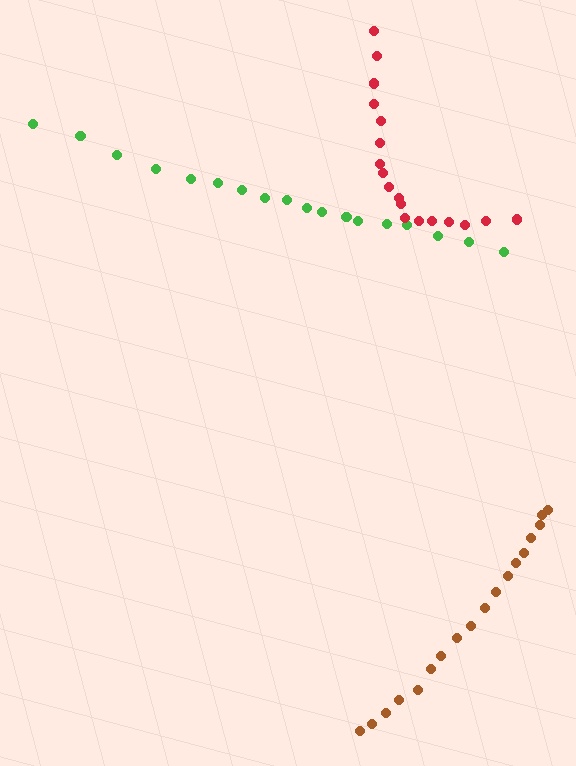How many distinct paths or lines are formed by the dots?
There are 3 distinct paths.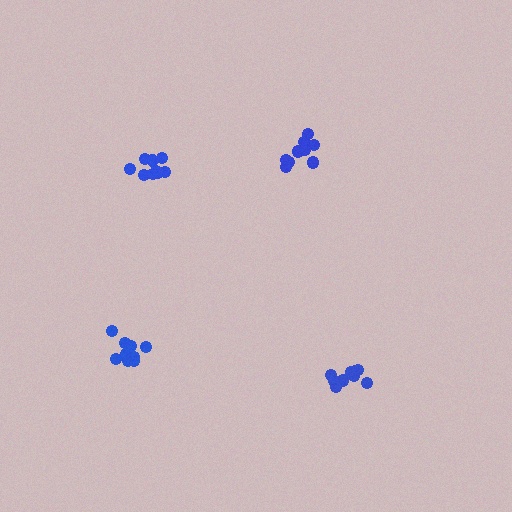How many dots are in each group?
Group 1: 9 dots, Group 2: 9 dots, Group 3: 9 dots, Group 4: 9 dots (36 total).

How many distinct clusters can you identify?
There are 4 distinct clusters.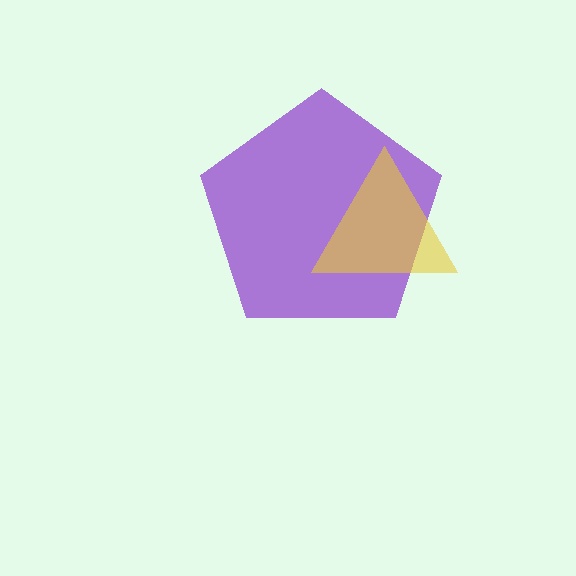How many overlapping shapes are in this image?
There are 2 overlapping shapes in the image.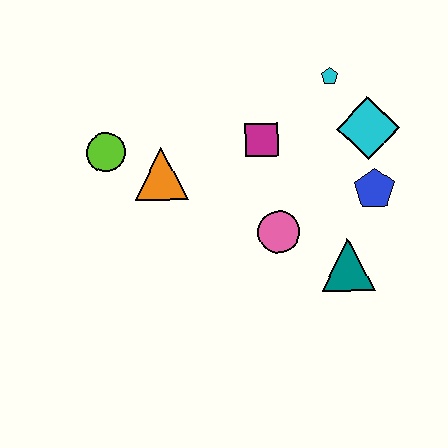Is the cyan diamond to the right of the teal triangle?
Yes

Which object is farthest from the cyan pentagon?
The lime circle is farthest from the cyan pentagon.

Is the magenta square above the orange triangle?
Yes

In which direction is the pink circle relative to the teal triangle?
The pink circle is to the left of the teal triangle.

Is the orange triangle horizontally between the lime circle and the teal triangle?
Yes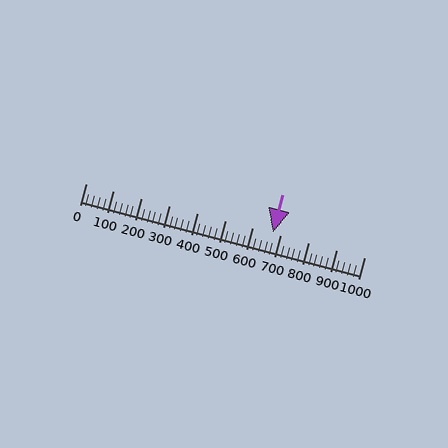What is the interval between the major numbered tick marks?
The major tick marks are spaced 100 units apart.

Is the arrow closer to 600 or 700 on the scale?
The arrow is closer to 700.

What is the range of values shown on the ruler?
The ruler shows values from 0 to 1000.